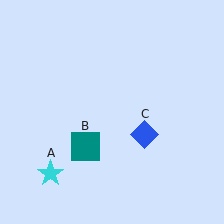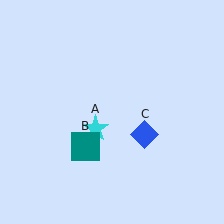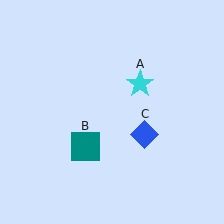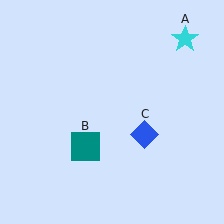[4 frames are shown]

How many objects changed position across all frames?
1 object changed position: cyan star (object A).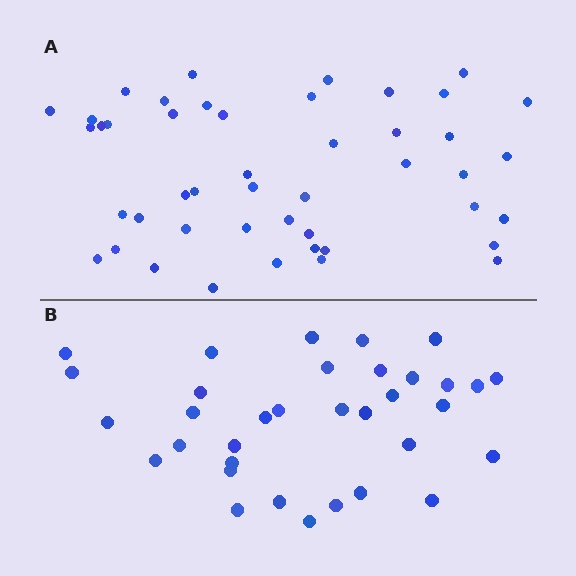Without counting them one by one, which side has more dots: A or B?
Region A (the top region) has more dots.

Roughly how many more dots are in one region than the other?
Region A has roughly 12 or so more dots than region B.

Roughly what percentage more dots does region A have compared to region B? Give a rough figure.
About 35% more.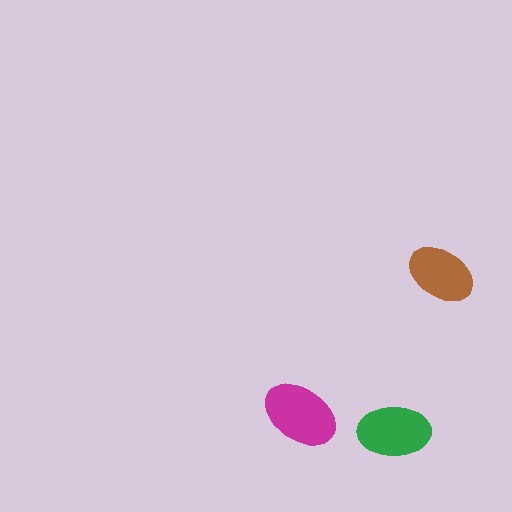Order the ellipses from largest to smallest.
the magenta one, the green one, the brown one.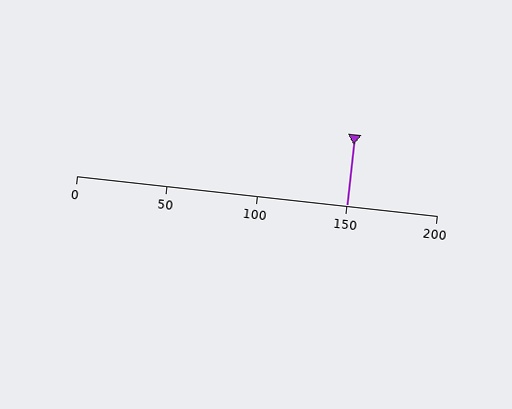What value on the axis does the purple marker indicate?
The marker indicates approximately 150.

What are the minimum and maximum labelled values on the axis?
The axis runs from 0 to 200.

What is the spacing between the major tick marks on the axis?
The major ticks are spaced 50 apart.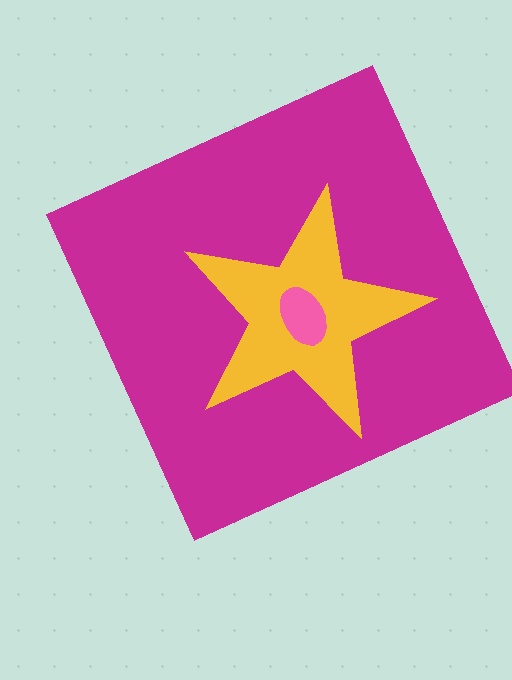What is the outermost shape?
The magenta square.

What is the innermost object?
The pink ellipse.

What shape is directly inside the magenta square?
The yellow star.